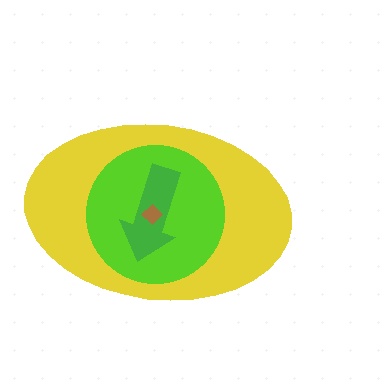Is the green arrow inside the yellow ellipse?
Yes.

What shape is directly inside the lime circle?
The green arrow.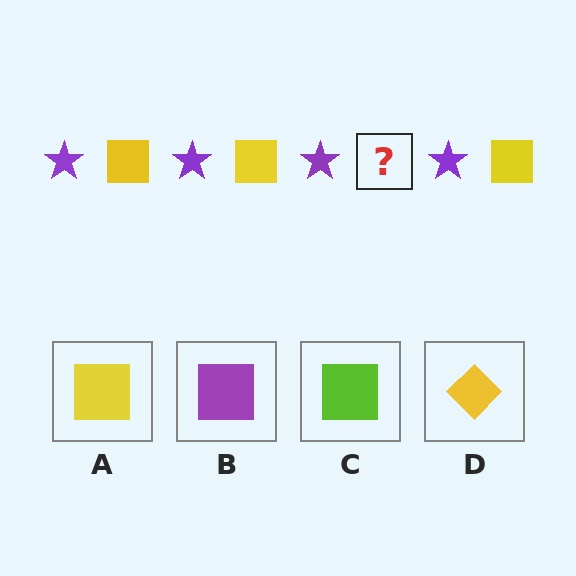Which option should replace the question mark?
Option A.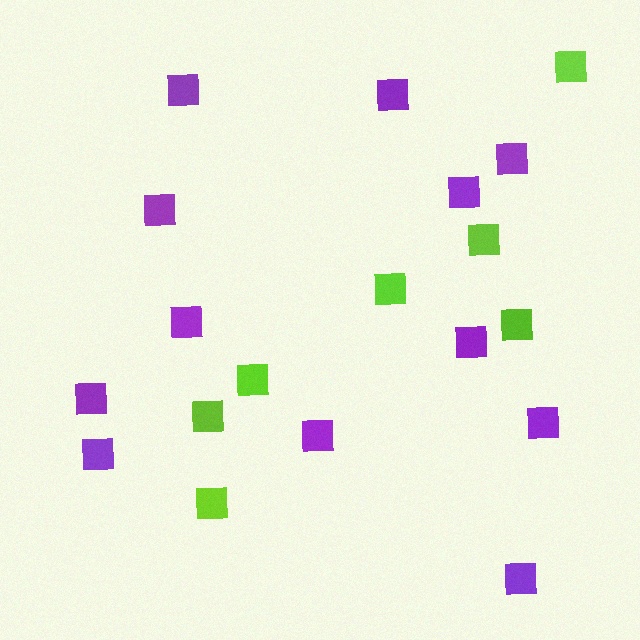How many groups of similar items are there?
There are 2 groups: one group of purple squares (12) and one group of lime squares (7).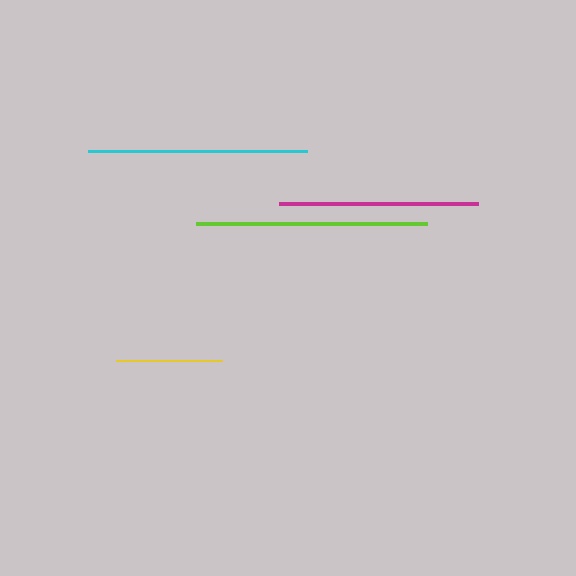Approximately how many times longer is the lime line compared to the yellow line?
The lime line is approximately 2.2 times the length of the yellow line.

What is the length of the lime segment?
The lime segment is approximately 231 pixels long.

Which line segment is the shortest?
The yellow line is the shortest at approximately 106 pixels.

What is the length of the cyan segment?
The cyan segment is approximately 219 pixels long.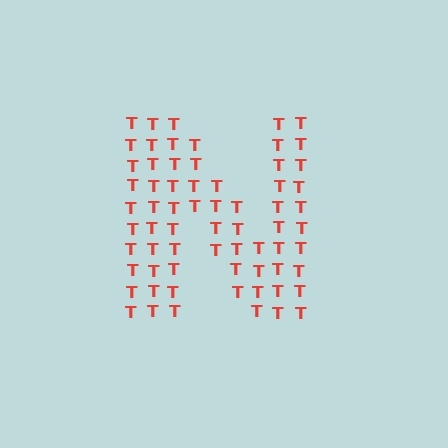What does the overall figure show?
The overall figure shows the letter N.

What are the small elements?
The small elements are letter T's.